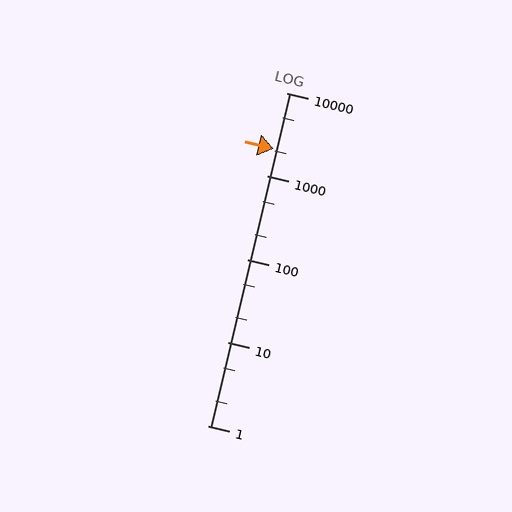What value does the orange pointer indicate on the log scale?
The pointer indicates approximately 2100.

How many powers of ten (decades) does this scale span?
The scale spans 4 decades, from 1 to 10000.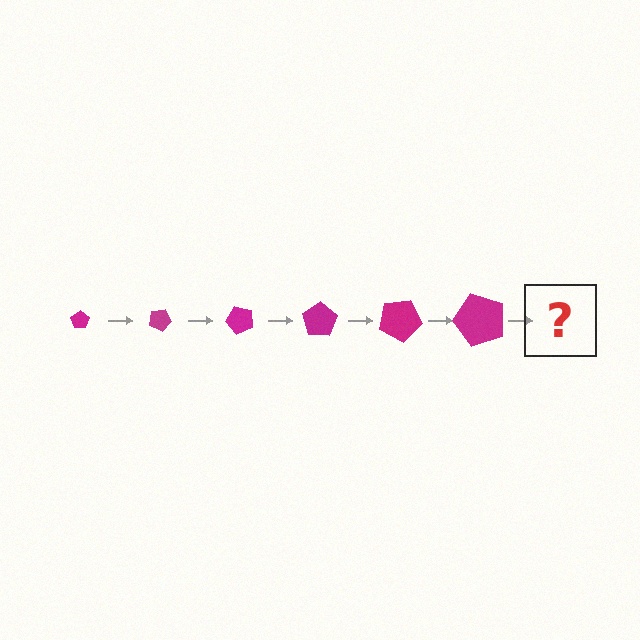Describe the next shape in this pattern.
It should be a pentagon, larger than the previous one and rotated 150 degrees from the start.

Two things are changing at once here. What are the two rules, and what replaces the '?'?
The two rules are that the pentagon grows larger each step and it rotates 25 degrees each step. The '?' should be a pentagon, larger than the previous one and rotated 150 degrees from the start.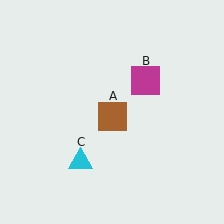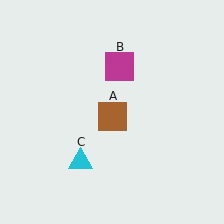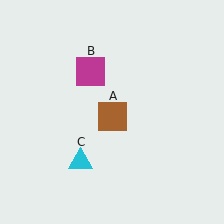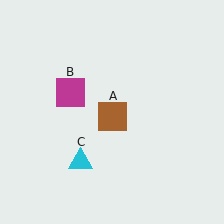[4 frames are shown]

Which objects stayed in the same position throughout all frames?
Brown square (object A) and cyan triangle (object C) remained stationary.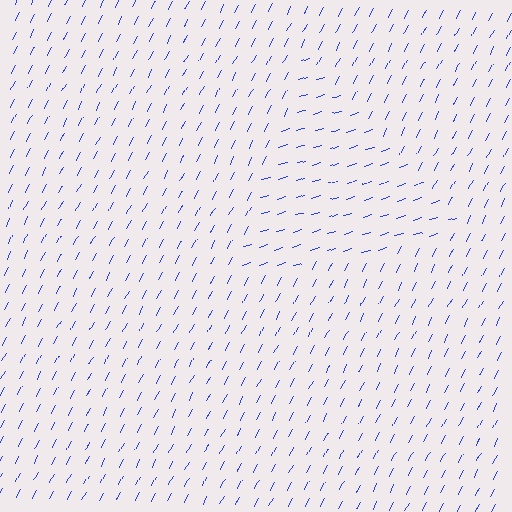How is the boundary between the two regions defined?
The boundary is defined purely by a change in line orientation (approximately 45 degrees difference). All lines are the same color and thickness.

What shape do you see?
I see a triangle.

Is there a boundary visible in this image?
Yes, there is a texture boundary formed by a change in line orientation.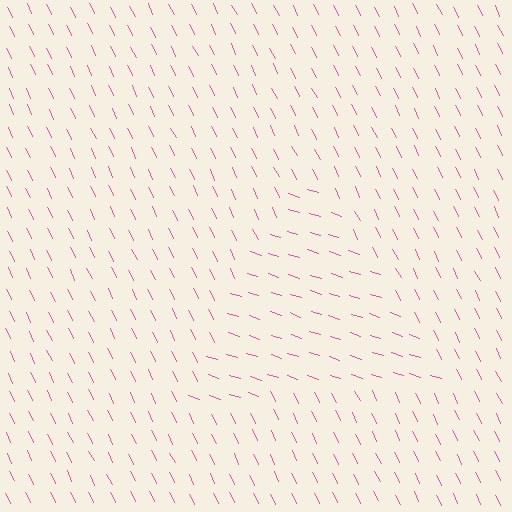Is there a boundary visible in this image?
Yes, there is a texture boundary formed by a change in line orientation.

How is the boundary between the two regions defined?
The boundary is defined purely by a change in line orientation (approximately 45 degrees difference). All lines are the same color and thickness.